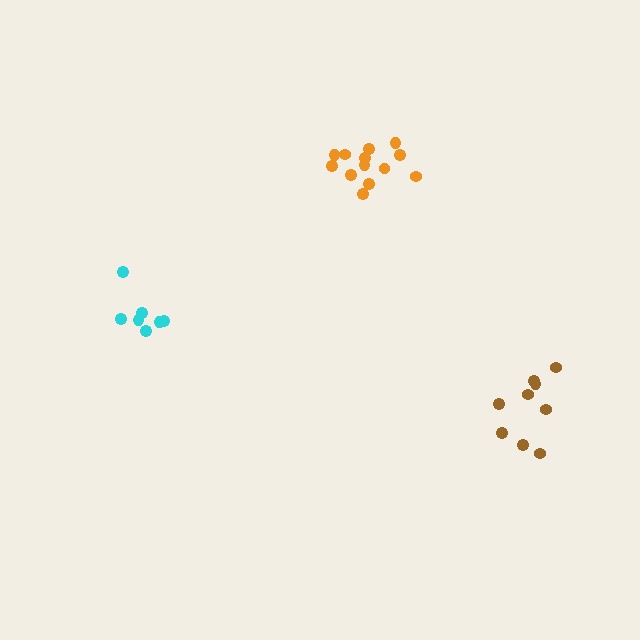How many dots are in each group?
Group 1: 9 dots, Group 2: 8 dots, Group 3: 13 dots (30 total).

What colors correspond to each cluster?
The clusters are colored: brown, cyan, orange.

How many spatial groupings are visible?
There are 3 spatial groupings.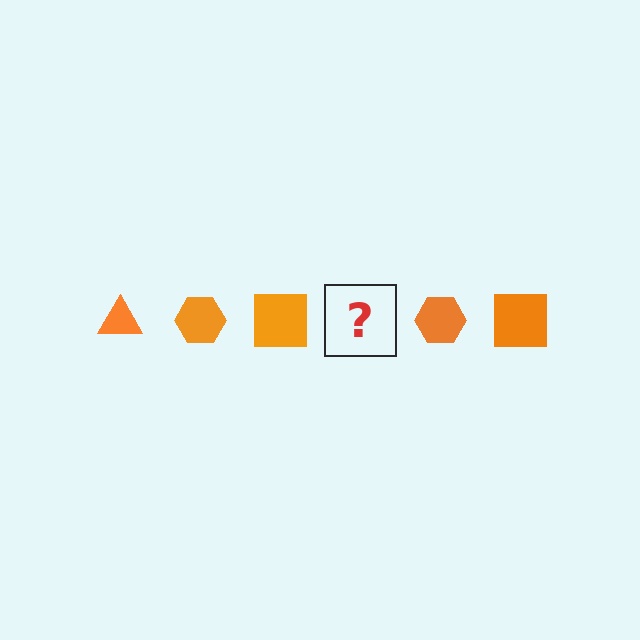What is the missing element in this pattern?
The missing element is an orange triangle.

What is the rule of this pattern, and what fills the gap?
The rule is that the pattern cycles through triangle, hexagon, square shapes in orange. The gap should be filled with an orange triangle.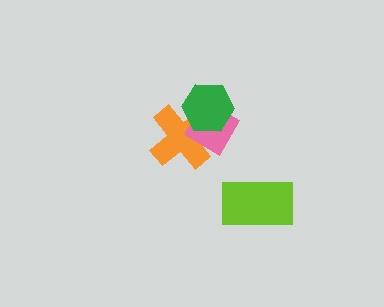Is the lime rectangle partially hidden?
No, no other shape covers it.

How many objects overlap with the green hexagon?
2 objects overlap with the green hexagon.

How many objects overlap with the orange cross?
2 objects overlap with the orange cross.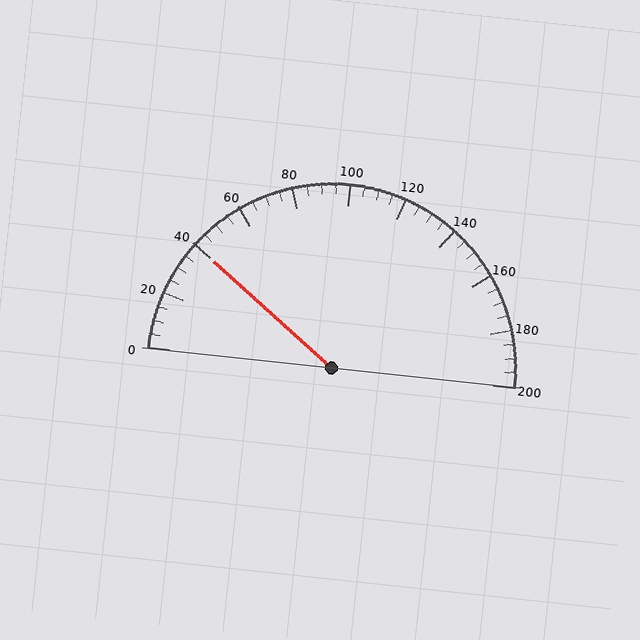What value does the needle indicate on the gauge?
The needle indicates approximately 40.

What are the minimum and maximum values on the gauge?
The gauge ranges from 0 to 200.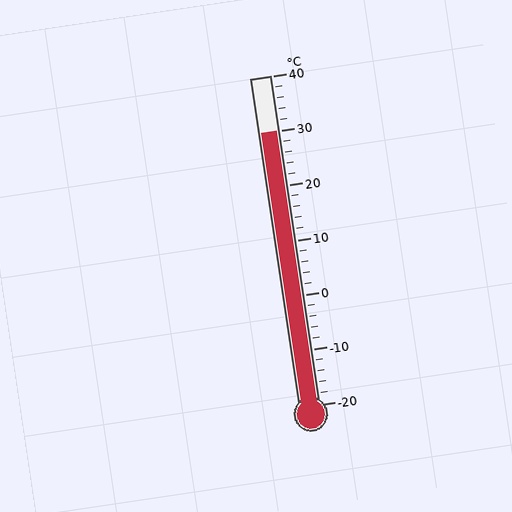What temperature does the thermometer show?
The thermometer shows approximately 30°C.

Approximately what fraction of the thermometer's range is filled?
The thermometer is filled to approximately 85% of its range.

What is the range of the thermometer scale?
The thermometer scale ranges from -20°C to 40°C.